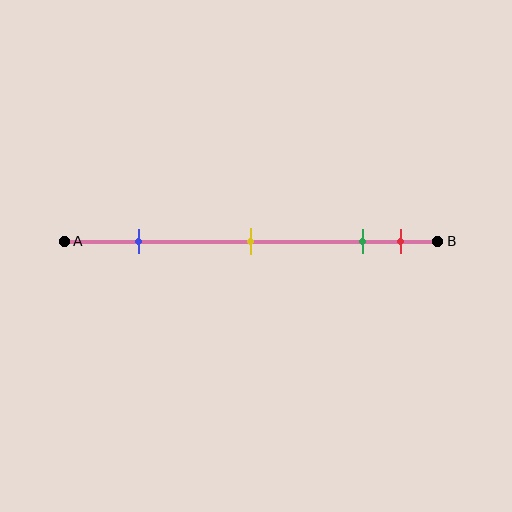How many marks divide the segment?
There are 4 marks dividing the segment.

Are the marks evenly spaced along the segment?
No, the marks are not evenly spaced.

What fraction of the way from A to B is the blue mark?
The blue mark is approximately 20% (0.2) of the way from A to B.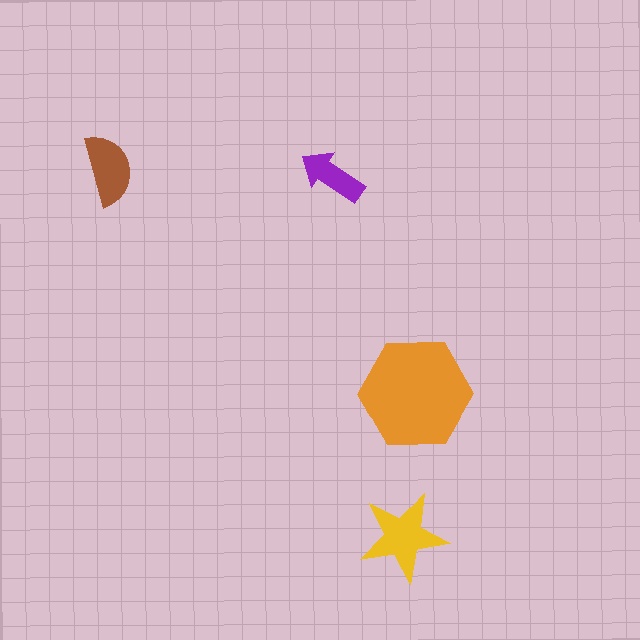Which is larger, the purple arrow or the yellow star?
The yellow star.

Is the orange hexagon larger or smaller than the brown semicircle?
Larger.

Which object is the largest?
The orange hexagon.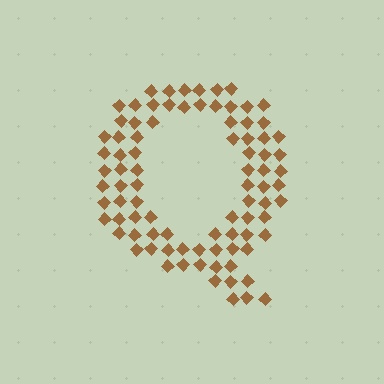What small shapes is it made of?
It is made of small diamonds.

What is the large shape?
The large shape is the letter Q.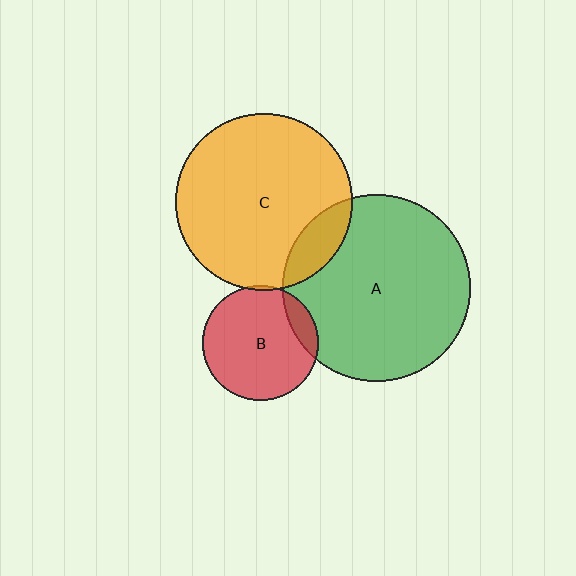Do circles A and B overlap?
Yes.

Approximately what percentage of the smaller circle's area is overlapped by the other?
Approximately 10%.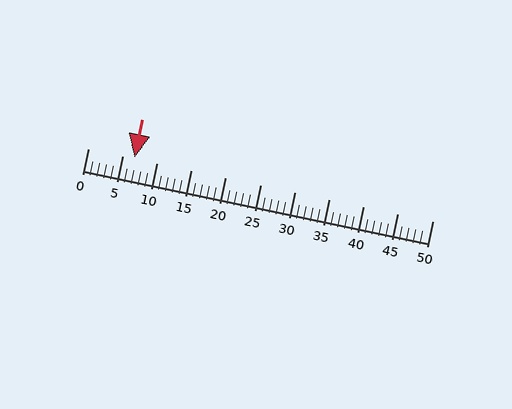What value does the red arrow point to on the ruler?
The red arrow points to approximately 7.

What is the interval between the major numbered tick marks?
The major tick marks are spaced 5 units apart.